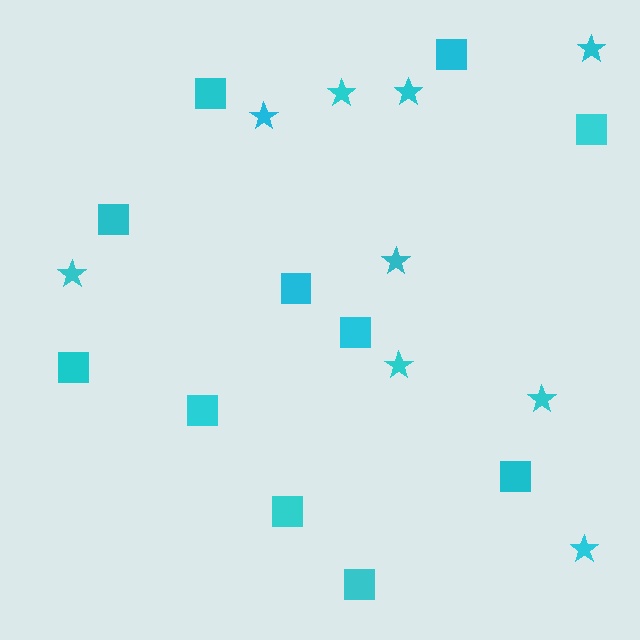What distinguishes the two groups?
There are 2 groups: one group of squares (11) and one group of stars (9).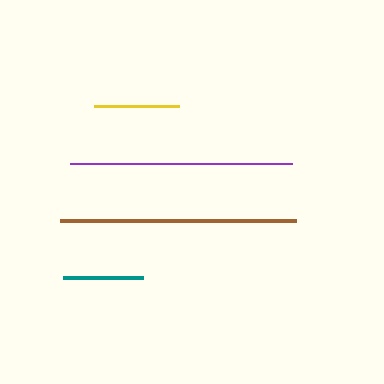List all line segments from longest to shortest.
From longest to shortest: brown, purple, yellow, teal.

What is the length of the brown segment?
The brown segment is approximately 237 pixels long.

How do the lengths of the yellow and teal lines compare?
The yellow and teal lines are approximately the same length.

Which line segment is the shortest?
The teal line is the shortest at approximately 80 pixels.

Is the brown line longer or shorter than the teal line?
The brown line is longer than the teal line.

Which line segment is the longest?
The brown line is the longest at approximately 237 pixels.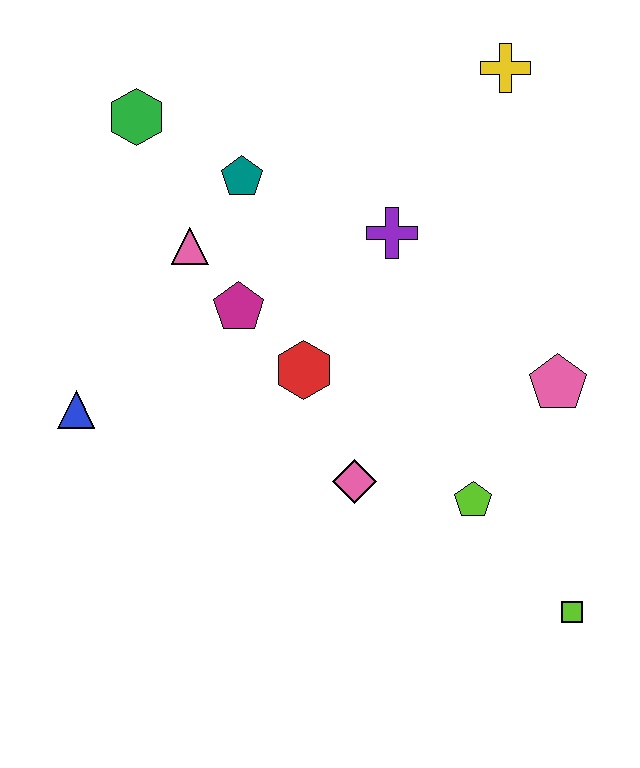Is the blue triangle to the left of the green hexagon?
Yes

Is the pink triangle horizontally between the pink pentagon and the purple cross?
No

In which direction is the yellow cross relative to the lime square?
The yellow cross is above the lime square.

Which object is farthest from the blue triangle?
The yellow cross is farthest from the blue triangle.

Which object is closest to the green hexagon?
The teal pentagon is closest to the green hexagon.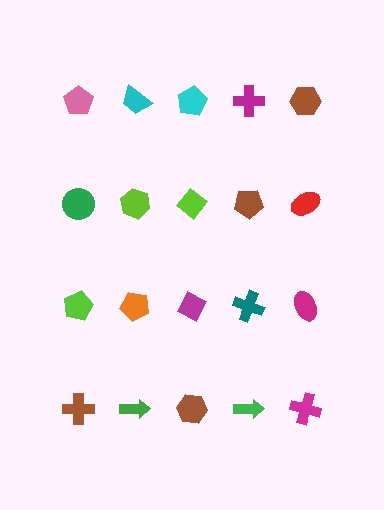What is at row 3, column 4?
A teal cross.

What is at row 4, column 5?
A magenta cross.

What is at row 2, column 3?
A lime diamond.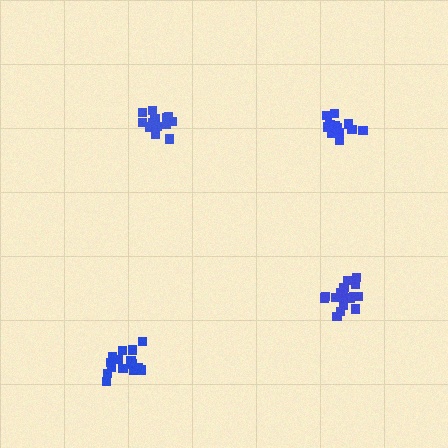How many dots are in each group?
Group 1: 14 dots, Group 2: 16 dots, Group 3: 18 dots, Group 4: 19 dots (67 total).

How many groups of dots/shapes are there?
There are 4 groups.